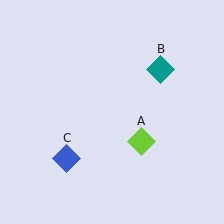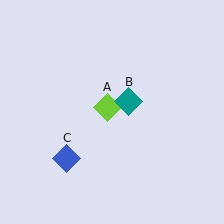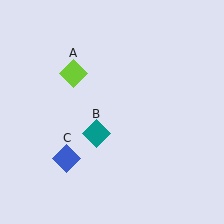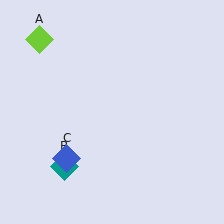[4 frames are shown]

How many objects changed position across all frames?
2 objects changed position: lime diamond (object A), teal diamond (object B).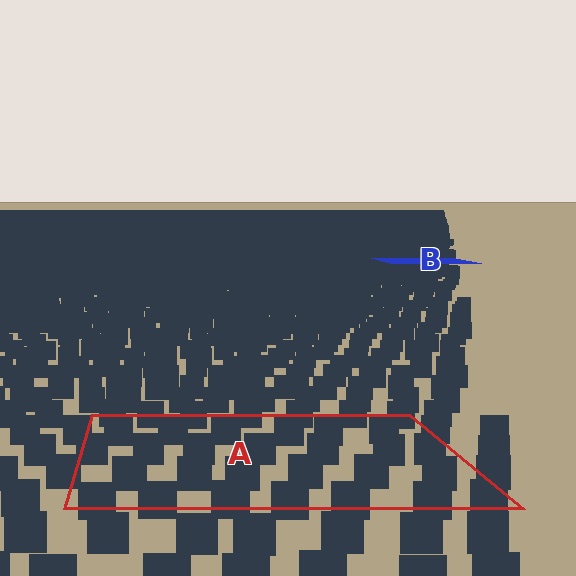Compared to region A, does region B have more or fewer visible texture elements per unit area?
Region B has more texture elements per unit area — they are packed more densely because it is farther away.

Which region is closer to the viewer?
Region A is closer. The texture elements there are larger and more spread out.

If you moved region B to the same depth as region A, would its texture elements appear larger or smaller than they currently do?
They would appear larger. At a closer depth, the same texture elements are projected at a bigger on-screen size.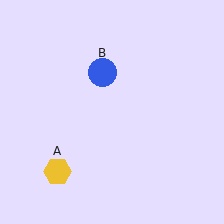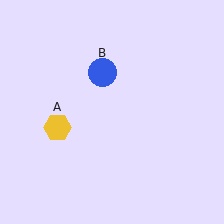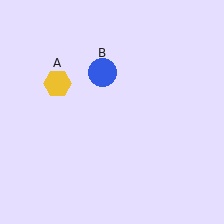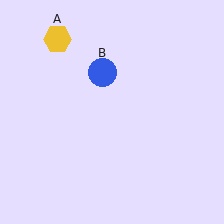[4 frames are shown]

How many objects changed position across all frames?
1 object changed position: yellow hexagon (object A).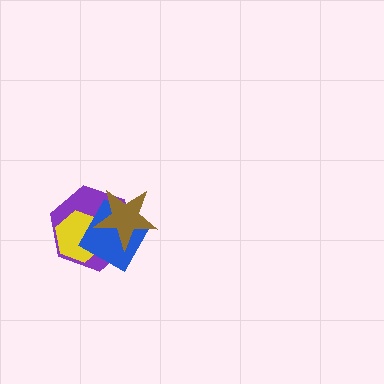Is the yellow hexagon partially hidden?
Yes, it is partially covered by another shape.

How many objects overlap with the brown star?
3 objects overlap with the brown star.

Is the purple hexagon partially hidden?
Yes, it is partially covered by another shape.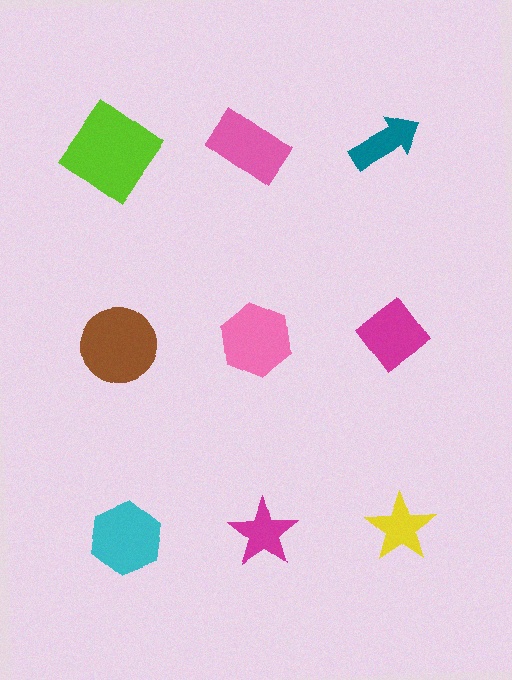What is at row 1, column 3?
A teal arrow.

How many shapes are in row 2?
3 shapes.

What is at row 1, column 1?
A lime diamond.